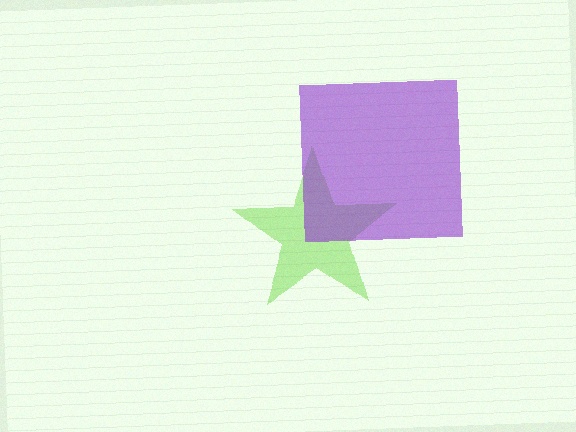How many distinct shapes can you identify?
There are 2 distinct shapes: a lime star, a purple square.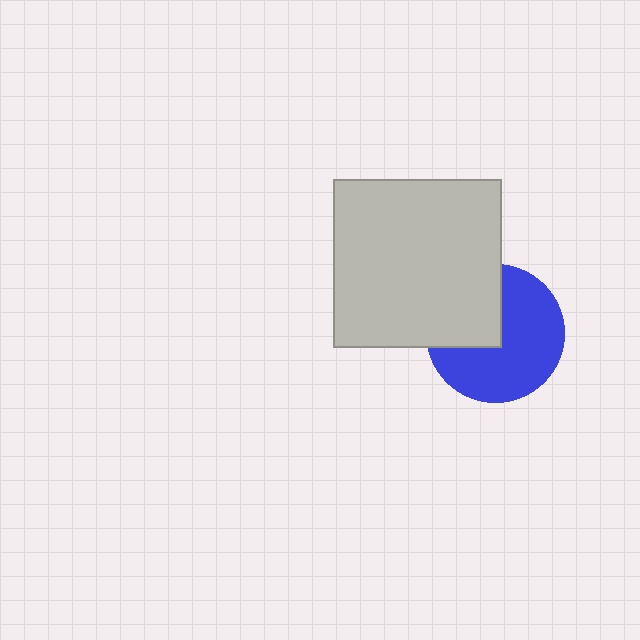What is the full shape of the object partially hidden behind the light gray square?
The partially hidden object is a blue circle.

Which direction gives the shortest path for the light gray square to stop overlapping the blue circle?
Moving toward the upper-left gives the shortest separation.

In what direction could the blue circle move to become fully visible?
The blue circle could move toward the lower-right. That would shift it out from behind the light gray square entirely.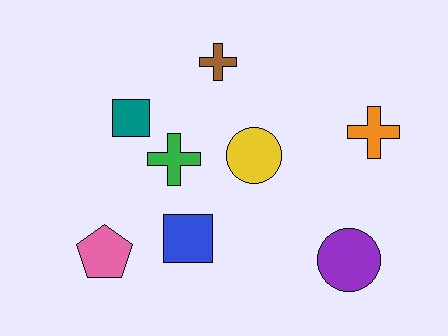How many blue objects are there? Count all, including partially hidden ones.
There is 1 blue object.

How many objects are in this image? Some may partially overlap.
There are 8 objects.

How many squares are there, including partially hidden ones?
There are 2 squares.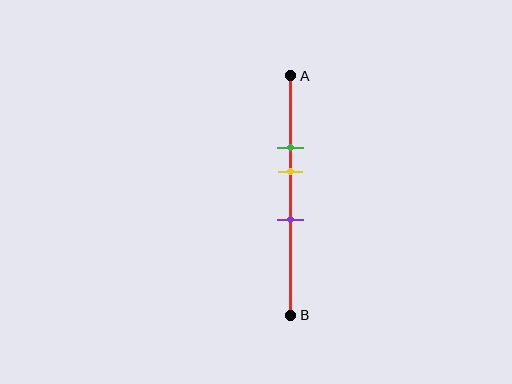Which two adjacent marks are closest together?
The green and yellow marks are the closest adjacent pair.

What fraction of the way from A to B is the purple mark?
The purple mark is approximately 60% (0.6) of the way from A to B.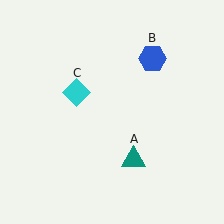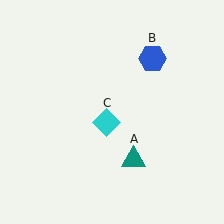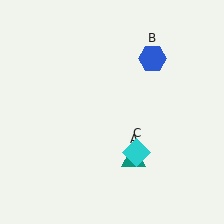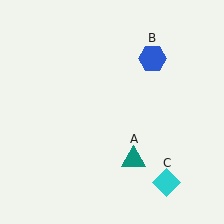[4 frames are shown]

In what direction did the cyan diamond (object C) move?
The cyan diamond (object C) moved down and to the right.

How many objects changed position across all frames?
1 object changed position: cyan diamond (object C).